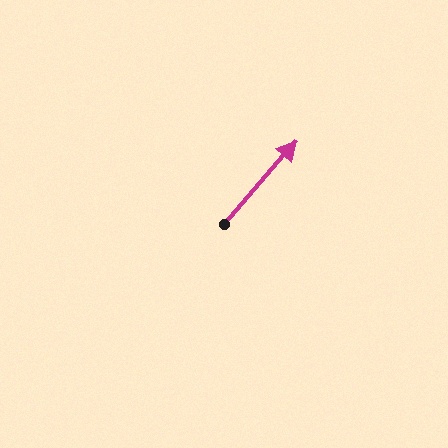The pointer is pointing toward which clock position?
Roughly 1 o'clock.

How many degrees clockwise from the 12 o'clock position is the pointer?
Approximately 41 degrees.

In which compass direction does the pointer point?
Northeast.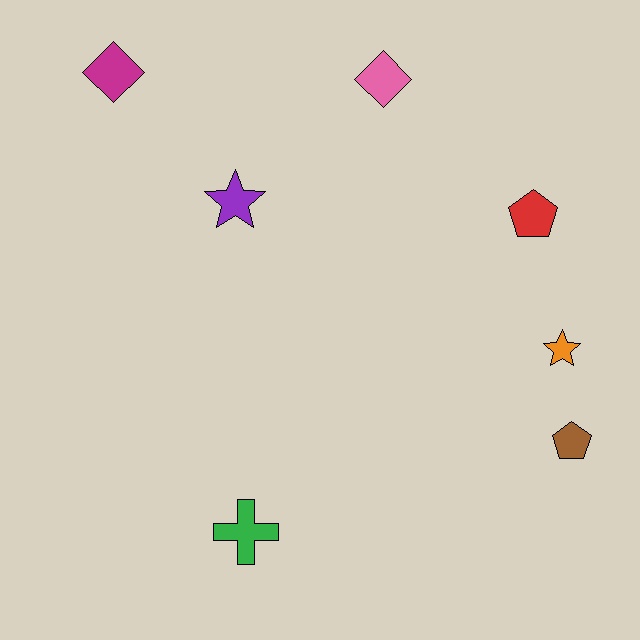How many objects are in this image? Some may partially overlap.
There are 7 objects.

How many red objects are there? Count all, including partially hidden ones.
There is 1 red object.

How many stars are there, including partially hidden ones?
There are 2 stars.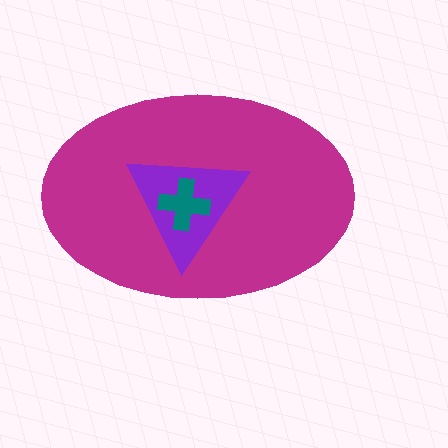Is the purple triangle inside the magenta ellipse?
Yes.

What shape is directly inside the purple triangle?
The teal cross.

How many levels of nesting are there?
3.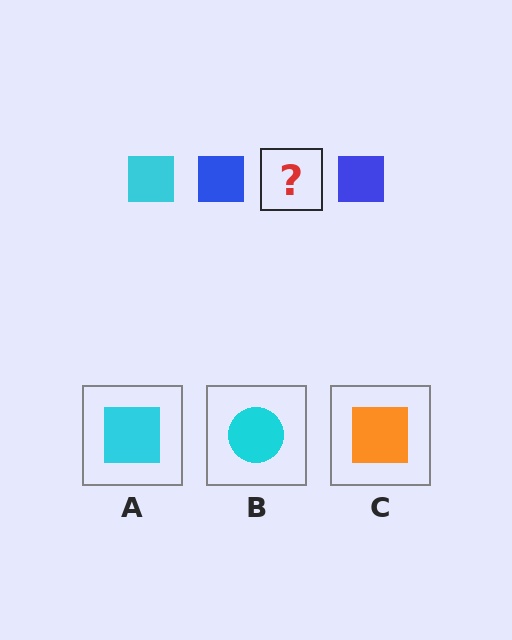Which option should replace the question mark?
Option A.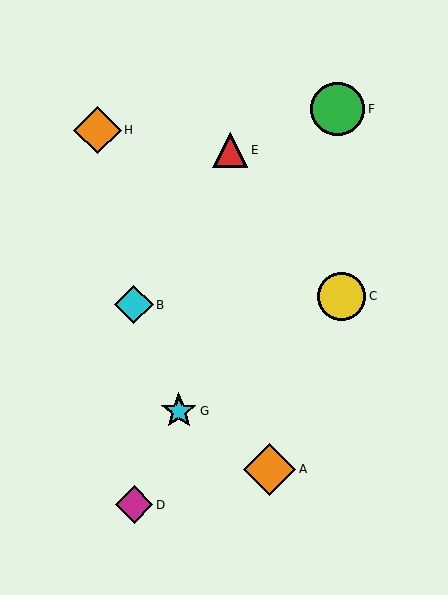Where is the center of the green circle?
The center of the green circle is at (338, 109).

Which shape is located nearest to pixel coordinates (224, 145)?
The red triangle (labeled E) at (230, 150) is nearest to that location.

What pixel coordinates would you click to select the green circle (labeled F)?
Click at (338, 109) to select the green circle F.